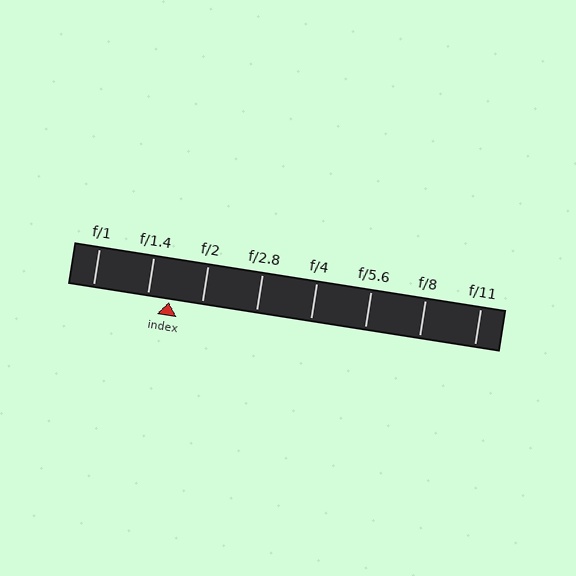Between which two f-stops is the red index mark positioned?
The index mark is between f/1.4 and f/2.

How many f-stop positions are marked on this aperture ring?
There are 8 f-stop positions marked.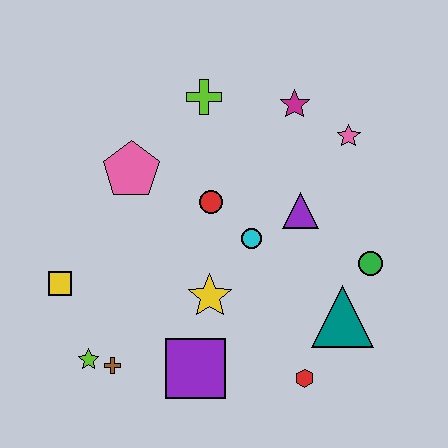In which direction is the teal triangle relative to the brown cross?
The teal triangle is to the right of the brown cross.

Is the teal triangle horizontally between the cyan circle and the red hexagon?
No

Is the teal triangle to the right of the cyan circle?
Yes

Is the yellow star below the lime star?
No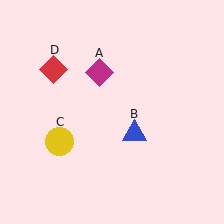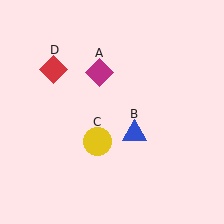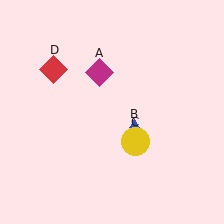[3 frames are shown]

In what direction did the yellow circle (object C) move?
The yellow circle (object C) moved right.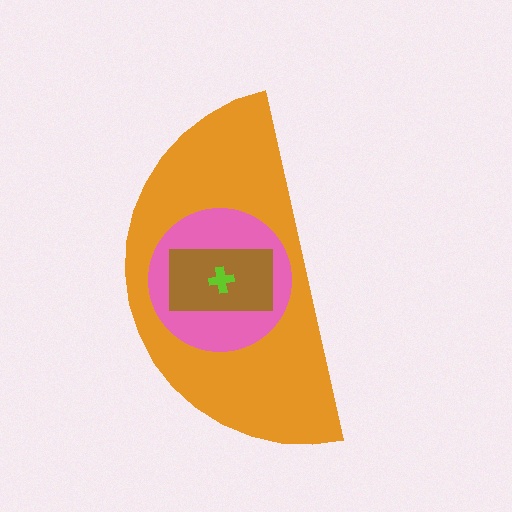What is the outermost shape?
The orange semicircle.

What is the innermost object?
The lime cross.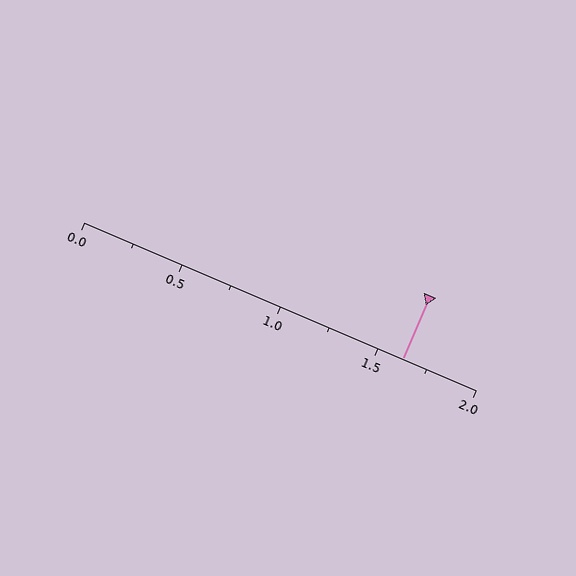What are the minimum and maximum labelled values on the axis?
The axis runs from 0.0 to 2.0.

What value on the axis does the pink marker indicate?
The marker indicates approximately 1.62.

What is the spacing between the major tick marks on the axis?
The major ticks are spaced 0.5 apart.